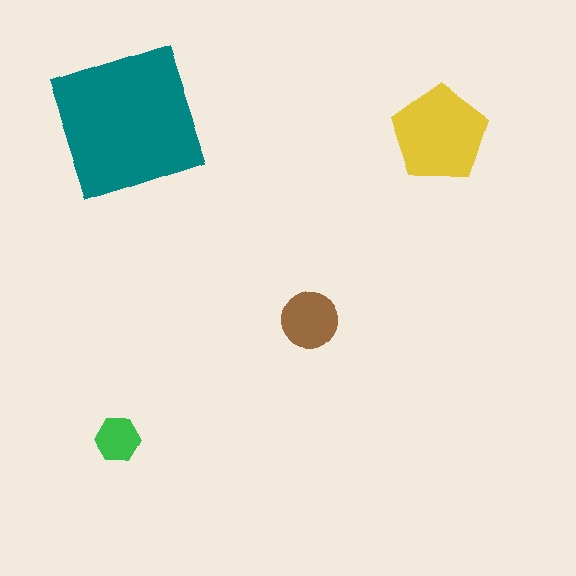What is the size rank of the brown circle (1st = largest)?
3rd.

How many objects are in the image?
There are 4 objects in the image.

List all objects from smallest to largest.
The green hexagon, the brown circle, the yellow pentagon, the teal square.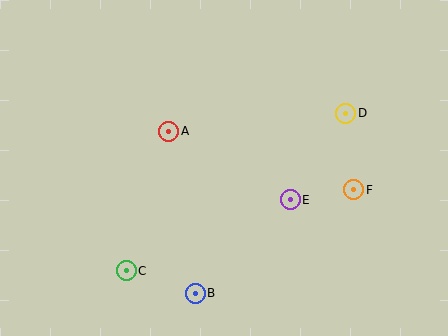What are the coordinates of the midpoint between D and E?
The midpoint between D and E is at (318, 157).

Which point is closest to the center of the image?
Point A at (169, 131) is closest to the center.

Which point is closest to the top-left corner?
Point A is closest to the top-left corner.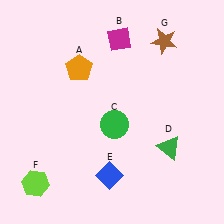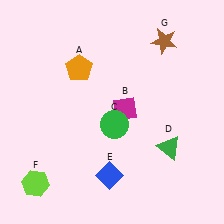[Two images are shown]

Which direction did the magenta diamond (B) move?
The magenta diamond (B) moved down.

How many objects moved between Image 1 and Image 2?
1 object moved between the two images.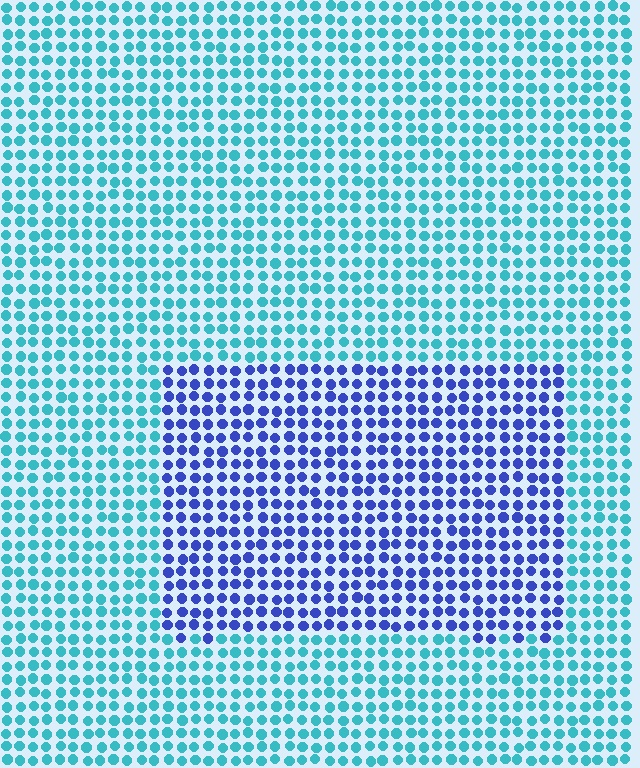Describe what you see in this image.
The image is filled with small cyan elements in a uniform arrangement. A rectangle-shaped region is visible where the elements are tinted to a slightly different hue, forming a subtle color boundary.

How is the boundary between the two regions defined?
The boundary is defined purely by a slight shift in hue (about 50 degrees). Spacing, size, and orientation are identical on both sides.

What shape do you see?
I see a rectangle.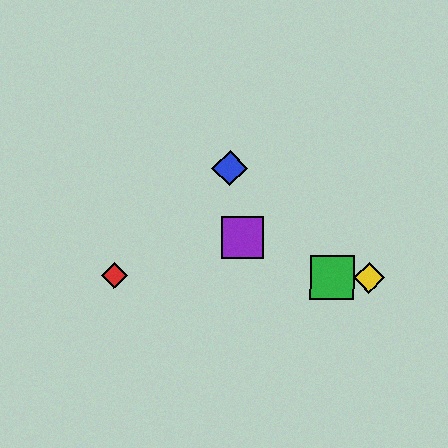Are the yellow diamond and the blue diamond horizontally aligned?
No, the yellow diamond is at y≈278 and the blue diamond is at y≈168.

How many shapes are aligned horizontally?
3 shapes (the red diamond, the green square, the yellow diamond) are aligned horizontally.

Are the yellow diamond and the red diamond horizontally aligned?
Yes, both are at y≈278.